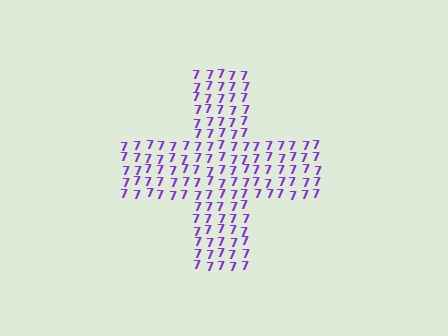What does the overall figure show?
The overall figure shows a cross.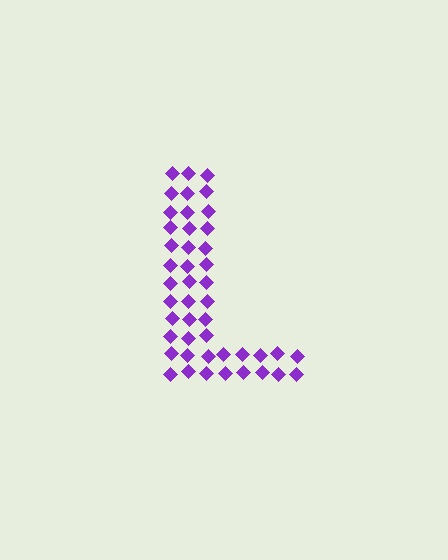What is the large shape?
The large shape is the letter L.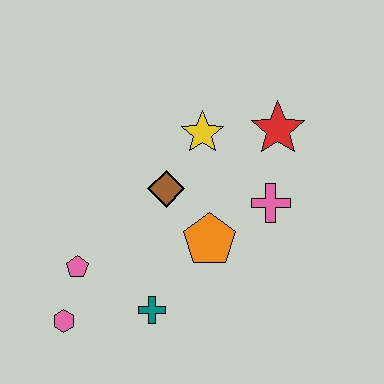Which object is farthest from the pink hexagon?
The red star is farthest from the pink hexagon.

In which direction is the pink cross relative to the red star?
The pink cross is below the red star.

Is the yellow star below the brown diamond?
No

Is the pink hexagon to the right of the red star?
No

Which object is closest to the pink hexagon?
The pink pentagon is closest to the pink hexagon.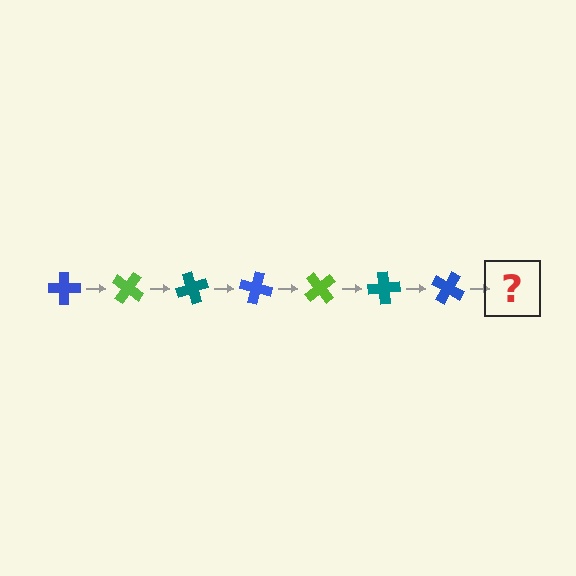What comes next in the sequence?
The next element should be a lime cross, rotated 245 degrees from the start.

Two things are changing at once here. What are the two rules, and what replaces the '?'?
The two rules are that it rotates 35 degrees each step and the color cycles through blue, lime, and teal. The '?' should be a lime cross, rotated 245 degrees from the start.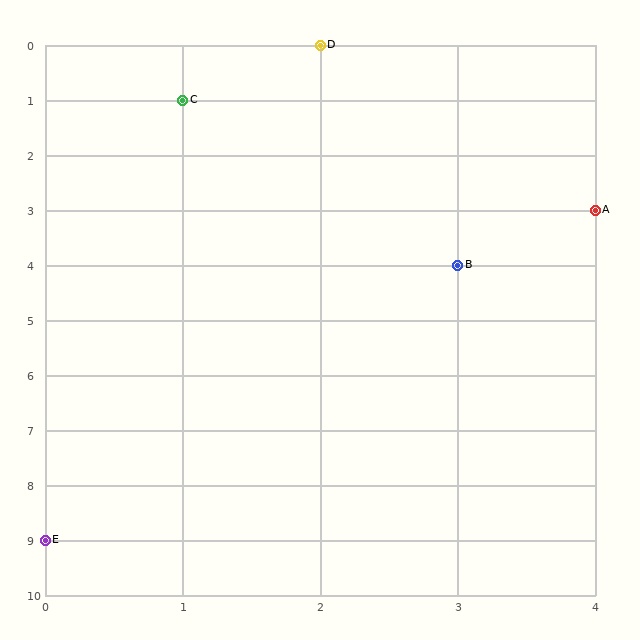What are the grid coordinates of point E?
Point E is at grid coordinates (0, 9).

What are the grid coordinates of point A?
Point A is at grid coordinates (4, 3).